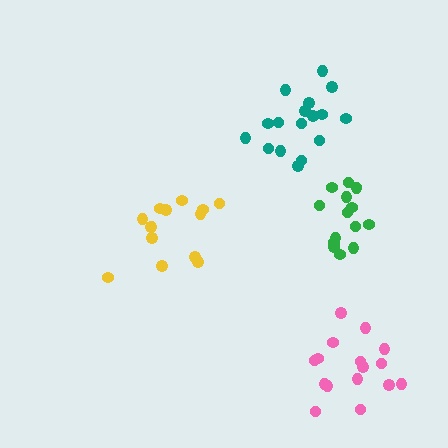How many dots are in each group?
Group 1: 15 dots, Group 2: 14 dots, Group 3: 17 dots, Group 4: 16 dots (62 total).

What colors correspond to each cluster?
The clusters are colored: green, yellow, teal, pink.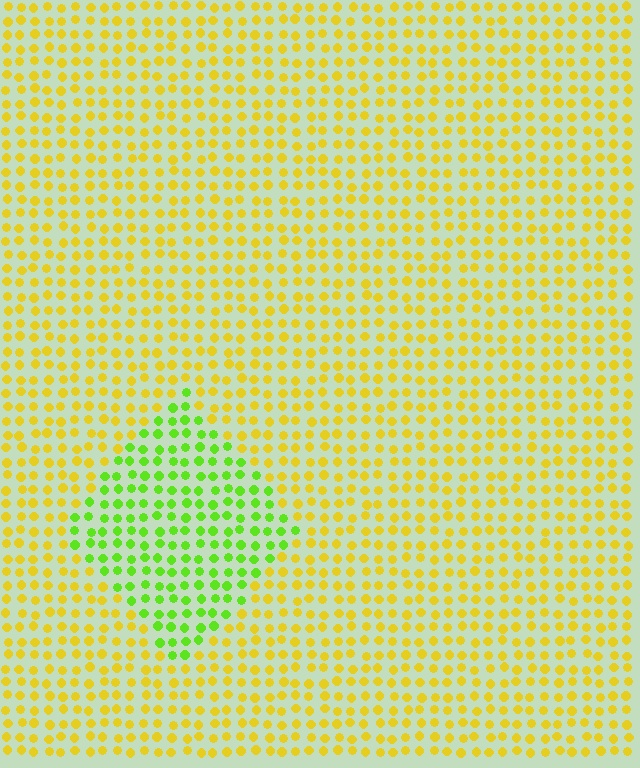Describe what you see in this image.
The image is filled with small yellow elements in a uniform arrangement. A diamond-shaped region is visible where the elements are tinted to a slightly different hue, forming a subtle color boundary.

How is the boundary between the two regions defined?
The boundary is defined purely by a slight shift in hue (about 48 degrees). Spacing, size, and orientation are identical on both sides.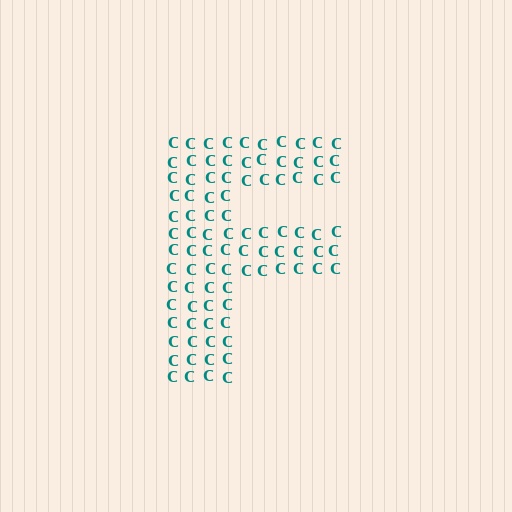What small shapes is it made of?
It is made of small letter C's.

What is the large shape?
The large shape is the letter F.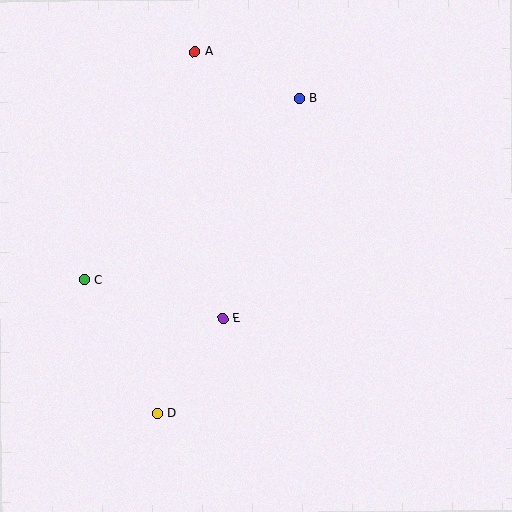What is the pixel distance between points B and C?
The distance between B and C is 281 pixels.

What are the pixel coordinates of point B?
Point B is at (299, 98).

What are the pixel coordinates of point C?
Point C is at (85, 280).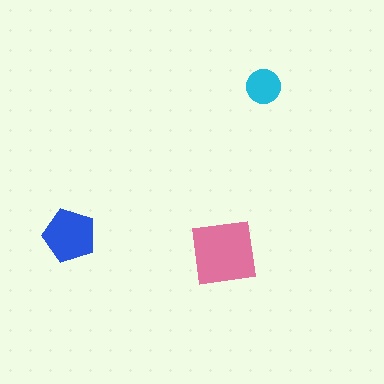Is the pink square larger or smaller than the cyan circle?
Larger.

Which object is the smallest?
The cyan circle.